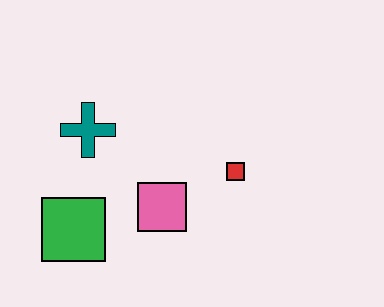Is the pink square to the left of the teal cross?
No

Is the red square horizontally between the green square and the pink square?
No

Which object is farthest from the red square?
The green square is farthest from the red square.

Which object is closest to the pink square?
The red square is closest to the pink square.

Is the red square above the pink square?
Yes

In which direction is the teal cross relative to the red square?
The teal cross is to the left of the red square.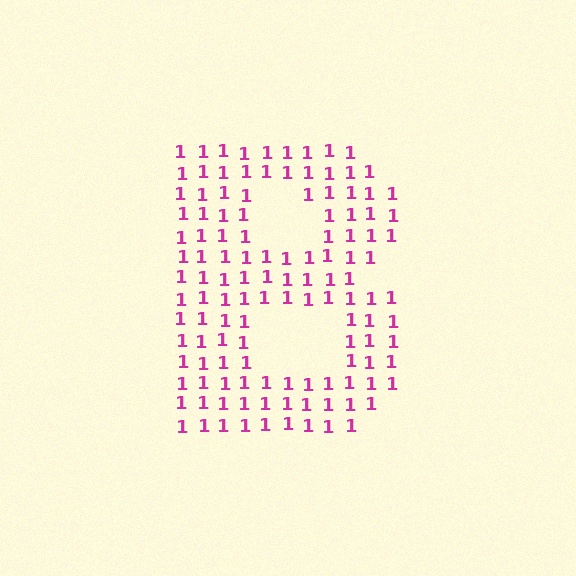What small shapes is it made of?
It is made of small digit 1's.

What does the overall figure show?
The overall figure shows the letter B.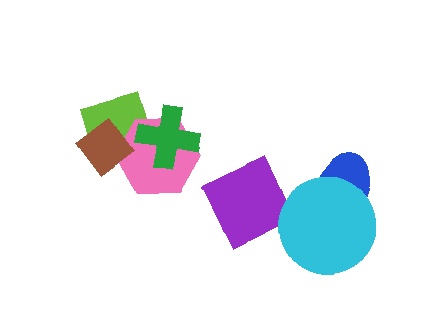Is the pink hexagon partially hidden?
Yes, it is partially covered by another shape.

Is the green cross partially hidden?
No, no other shape covers it.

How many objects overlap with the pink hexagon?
3 objects overlap with the pink hexagon.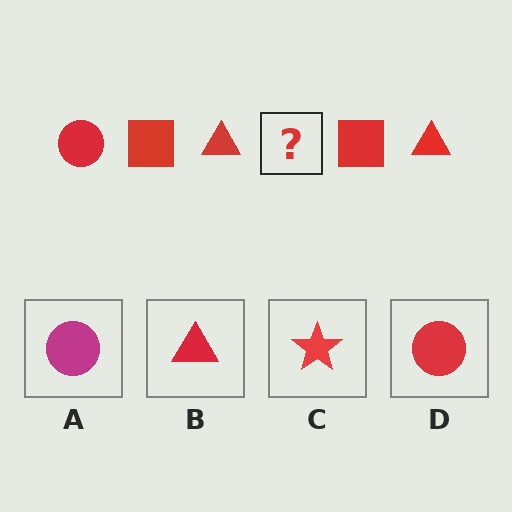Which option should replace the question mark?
Option D.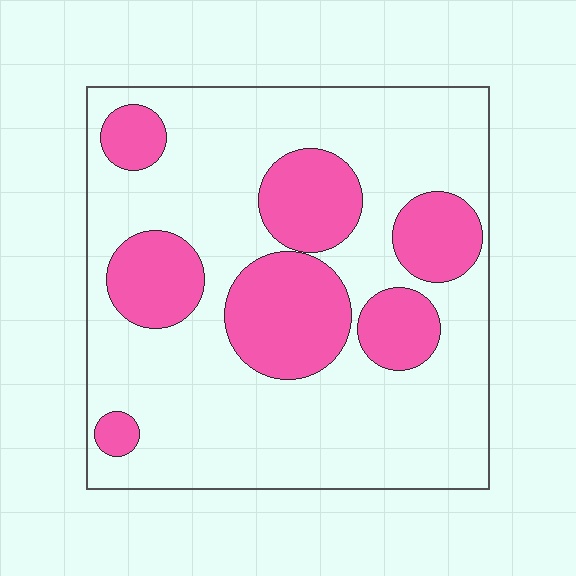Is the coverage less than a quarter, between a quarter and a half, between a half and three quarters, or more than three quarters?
Between a quarter and a half.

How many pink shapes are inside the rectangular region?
7.